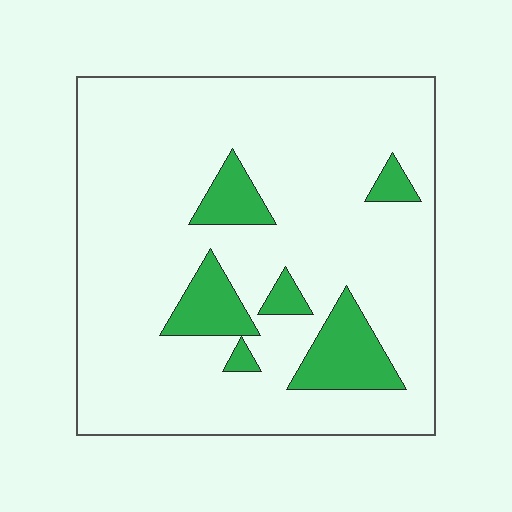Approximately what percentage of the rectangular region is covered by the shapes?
Approximately 15%.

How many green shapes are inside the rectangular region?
6.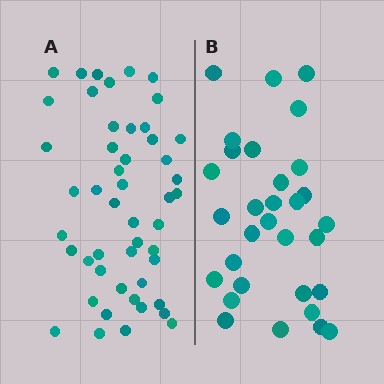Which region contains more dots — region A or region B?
Region A (the left region) has more dots.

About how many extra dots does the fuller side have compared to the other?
Region A has approximately 20 more dots than region B.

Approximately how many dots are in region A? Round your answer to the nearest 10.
About 50 dots. (The exact count is 49, which rounds to 50.)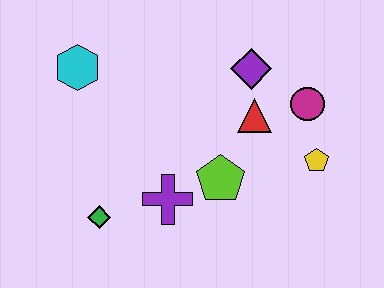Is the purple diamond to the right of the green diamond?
Yes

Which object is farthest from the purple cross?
The magenta circle is farthest from the purple cross.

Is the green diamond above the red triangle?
No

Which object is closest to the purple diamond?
The red triangle is closest to the purple diamond.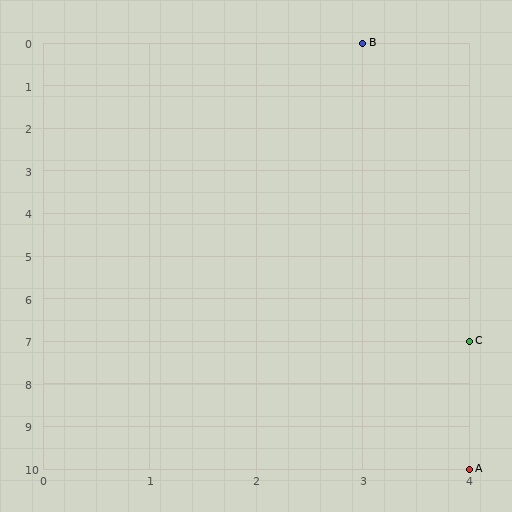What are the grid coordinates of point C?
Point C is at grid coordinates (4, 7).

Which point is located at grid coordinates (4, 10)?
Point A is at (4, 10).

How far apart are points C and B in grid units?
Points C and B are 1 column and 7 rows apart (about 7.1 grid units diagonally).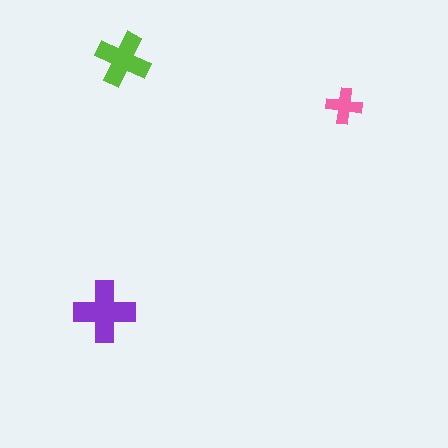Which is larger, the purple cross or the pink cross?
The purple one.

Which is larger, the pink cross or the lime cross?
The lime one.